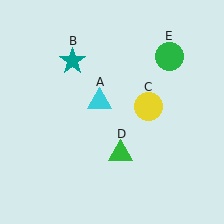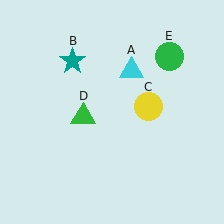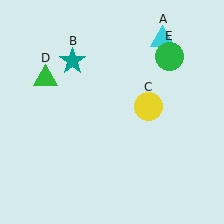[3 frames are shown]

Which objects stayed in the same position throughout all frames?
Teal star (object B) and yellow circle (object C) and green circle (object E) remained stationary.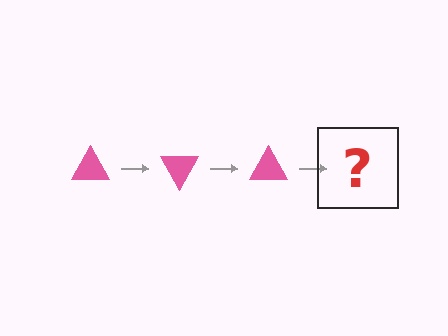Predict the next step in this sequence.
The next step is a pink triangle rotated 180 degrees.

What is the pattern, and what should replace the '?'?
The pattern is that the triangle rotates 60 degrees each step. The '?' should be a pink triangle rotated 180 degrees.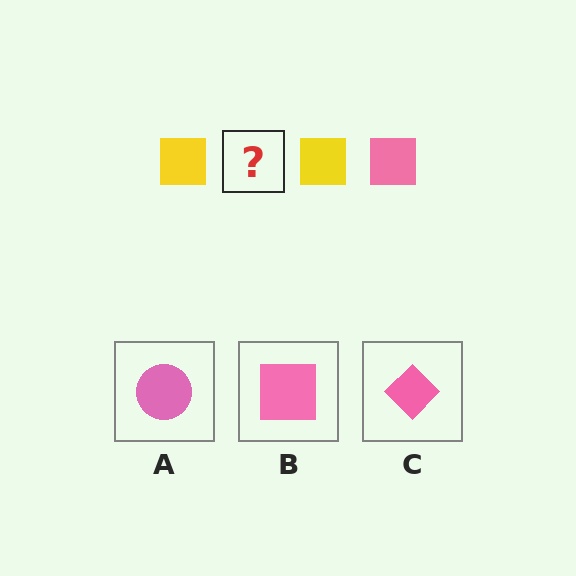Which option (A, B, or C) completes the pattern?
B.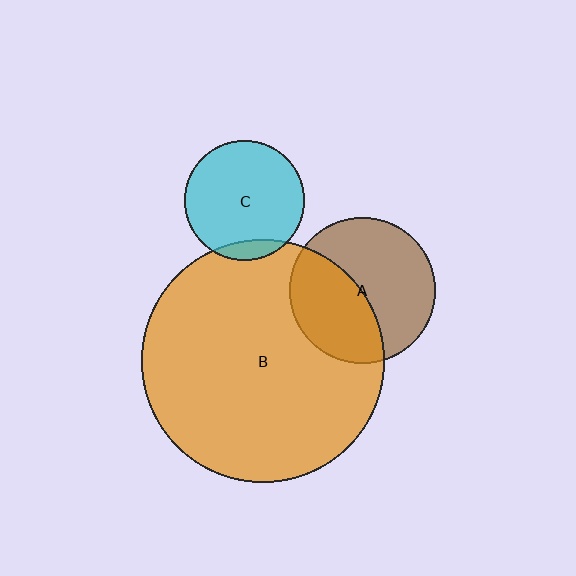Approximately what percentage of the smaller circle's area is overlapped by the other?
Approximately 45%.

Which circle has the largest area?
Circle B (orange).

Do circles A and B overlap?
Yes.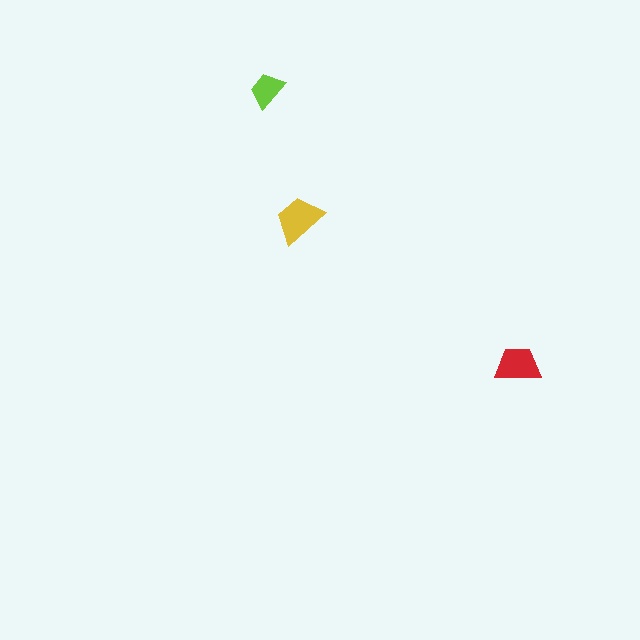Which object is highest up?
The lime trapezoid is topmost.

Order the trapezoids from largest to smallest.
the yellow one, the red one, the lime one.